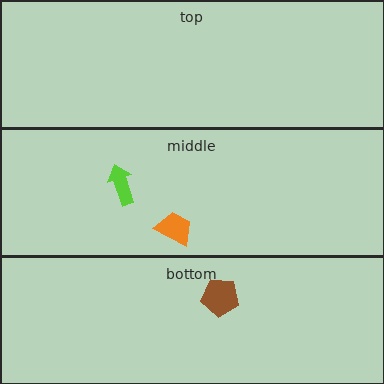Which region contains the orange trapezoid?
The middle region.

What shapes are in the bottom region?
The brown pentagon.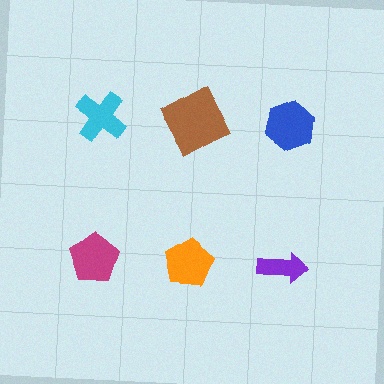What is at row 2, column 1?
A magenta pentagon.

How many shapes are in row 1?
3 shapes.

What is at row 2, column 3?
A purple arrow.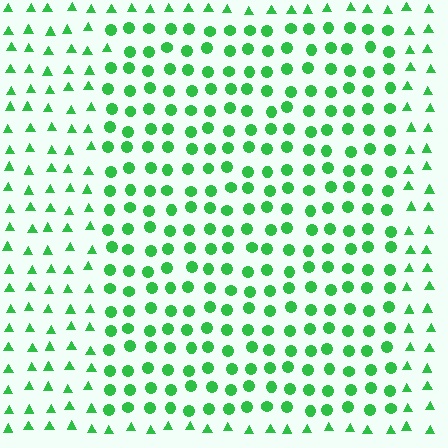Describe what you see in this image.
The image is filled with small green elements arranged in a uniform grid. A rectangle-shaped region contains circles, while the surrounding area contains triangles. The boundary is defined purely by the change in element shape.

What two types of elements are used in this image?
The image uses circles inside the rectangle region and triangles outside it.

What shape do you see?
I see a rectangle.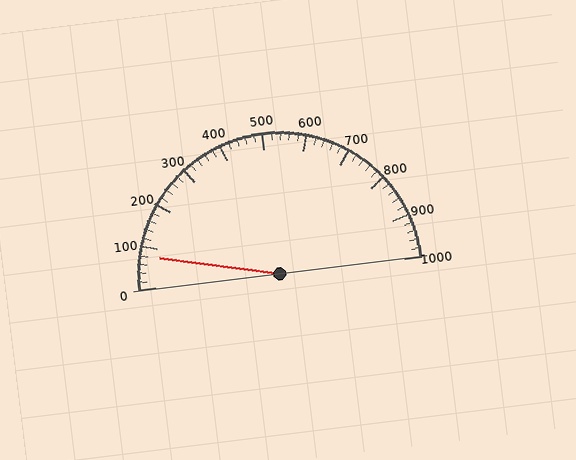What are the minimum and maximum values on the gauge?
The gauge ranges from 0 to 1000.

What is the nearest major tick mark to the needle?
The nearest major tick mark is 100.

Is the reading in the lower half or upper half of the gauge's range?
The reading is in the lower half of the range (0 to 1000).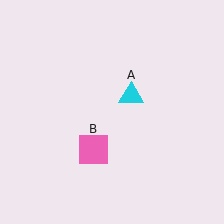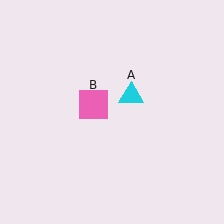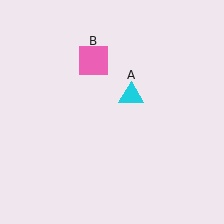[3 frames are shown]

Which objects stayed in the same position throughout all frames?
Cyan triangle (object A) remained stationary.